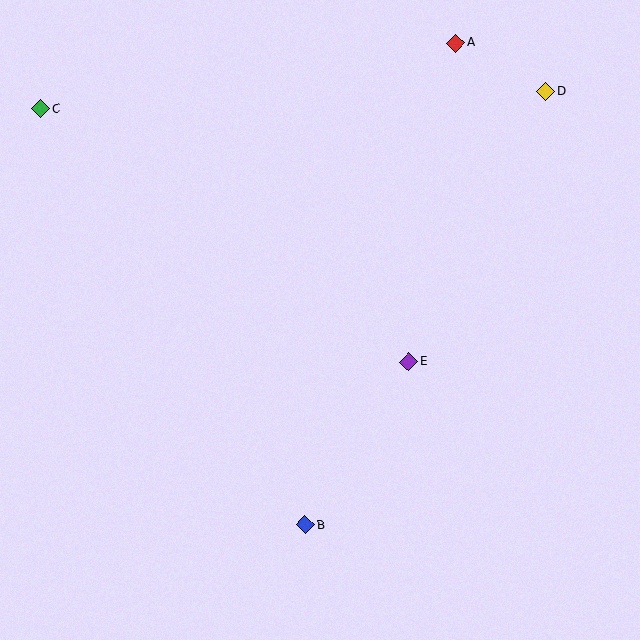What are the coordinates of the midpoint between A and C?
The midpoint between A and C is at (249, 76).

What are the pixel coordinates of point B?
Point B is at (305, 525).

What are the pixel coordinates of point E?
Point E is at (409, 362).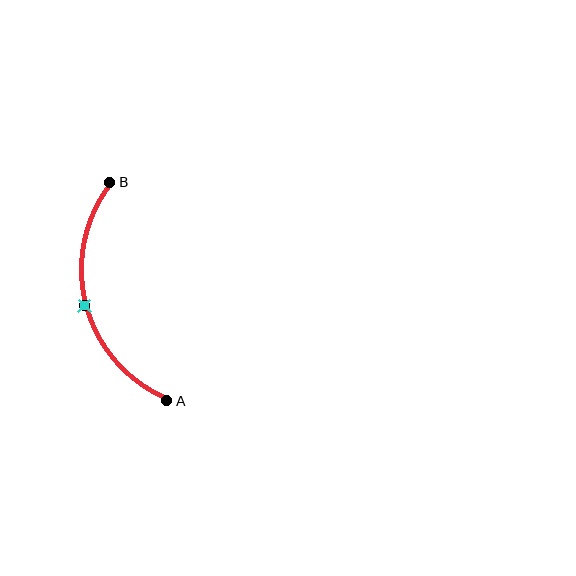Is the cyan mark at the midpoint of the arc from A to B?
Yes. The cyan mark lies on the arc at equal arc-length from both A and B — it is the arc midpoint.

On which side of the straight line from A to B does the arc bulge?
The arc bulges to the left of the straight line connecting A and B.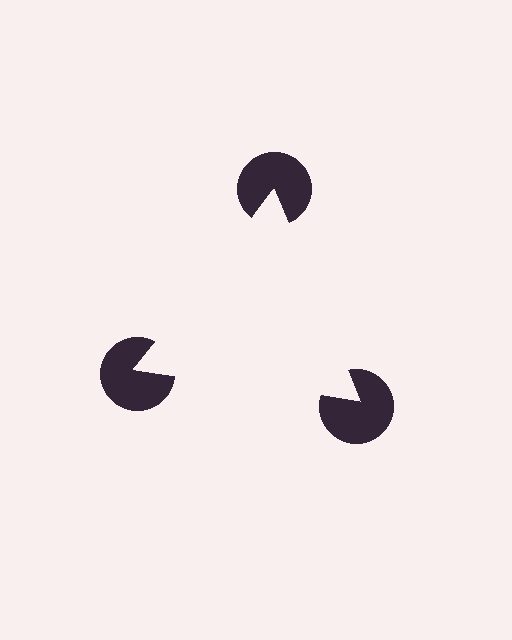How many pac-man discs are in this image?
There are 3 — one at each vertex of the illusory triangle.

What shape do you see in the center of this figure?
An illusory triangle — its edges are inferred from the aligned wedge cuts in the pac-man discs, not physically drawn.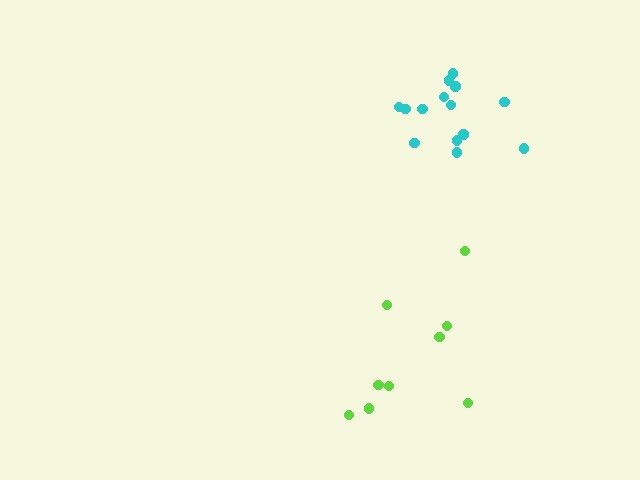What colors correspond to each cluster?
The clusters are colored: lime, cyan.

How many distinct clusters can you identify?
There are 2 distinct clusters.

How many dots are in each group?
Group 1: 9 dots, Group 2: 14 dots (23 total).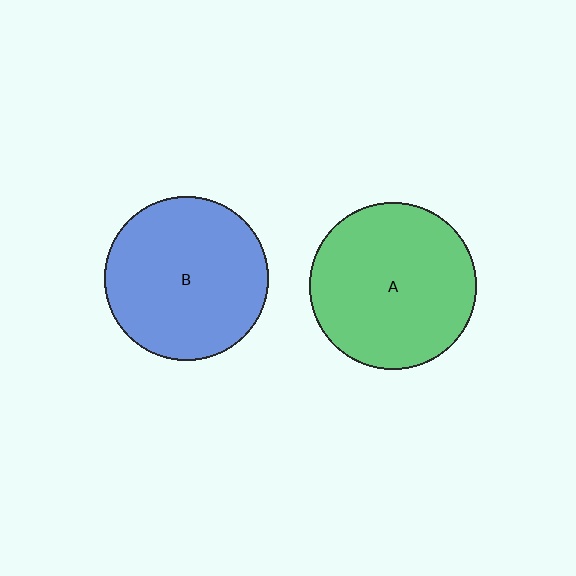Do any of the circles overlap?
No, none of the circles overlap.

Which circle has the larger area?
Circle A (green).